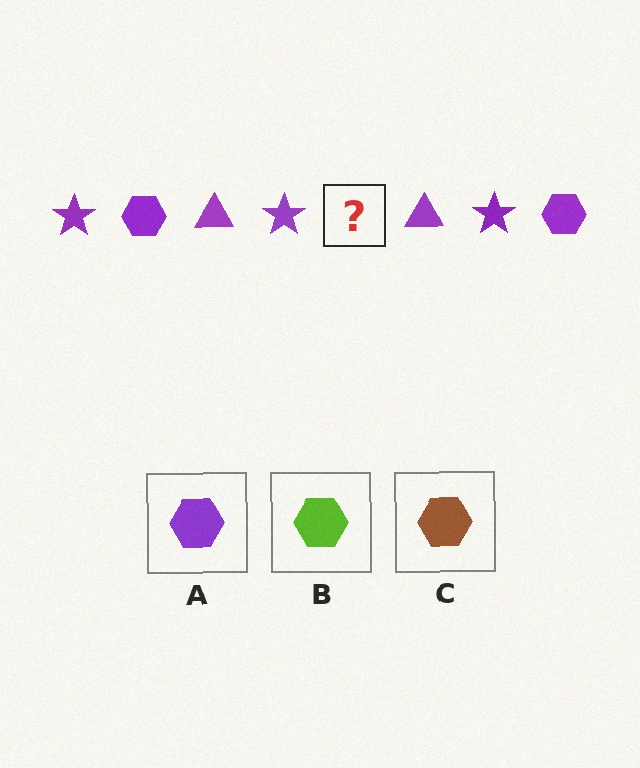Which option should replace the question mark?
Option A.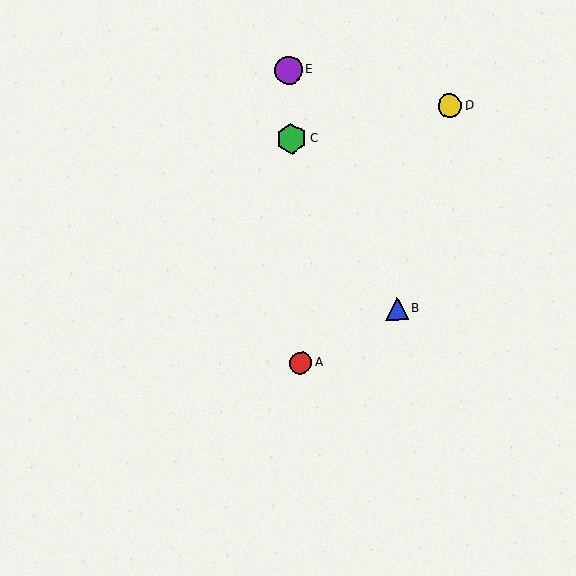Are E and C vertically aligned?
Yes, both are at x≈289.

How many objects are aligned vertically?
3 objects (A, C, E) are aligned vertically.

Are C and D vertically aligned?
No, C is at x≈291 and D is at x≈450.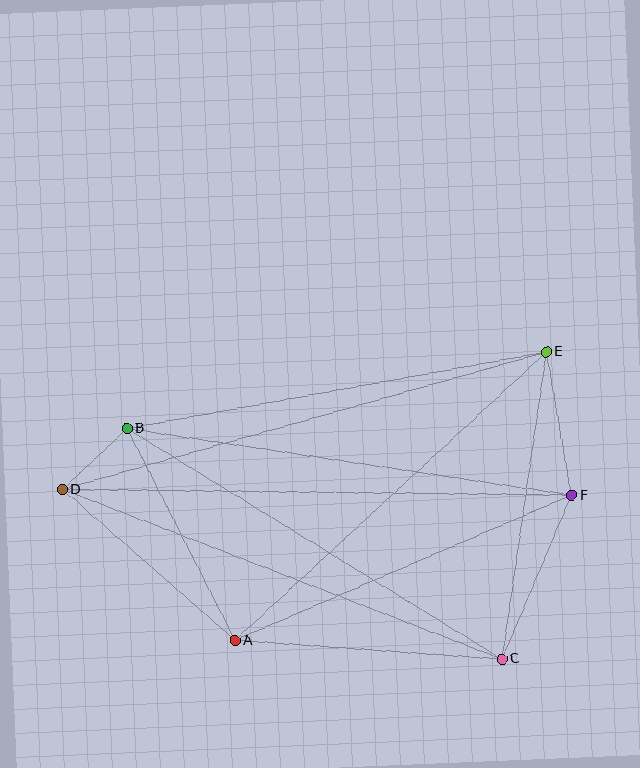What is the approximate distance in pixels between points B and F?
The distance between B and F is approximately 450 pixels.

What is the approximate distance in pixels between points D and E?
The distance between D and E is approximately 503 pixels.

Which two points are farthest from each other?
Points D and F are farthest from each other.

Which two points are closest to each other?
Points B and D are closest to each other.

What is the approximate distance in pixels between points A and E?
The distance between A and E is approximately 424 pixels.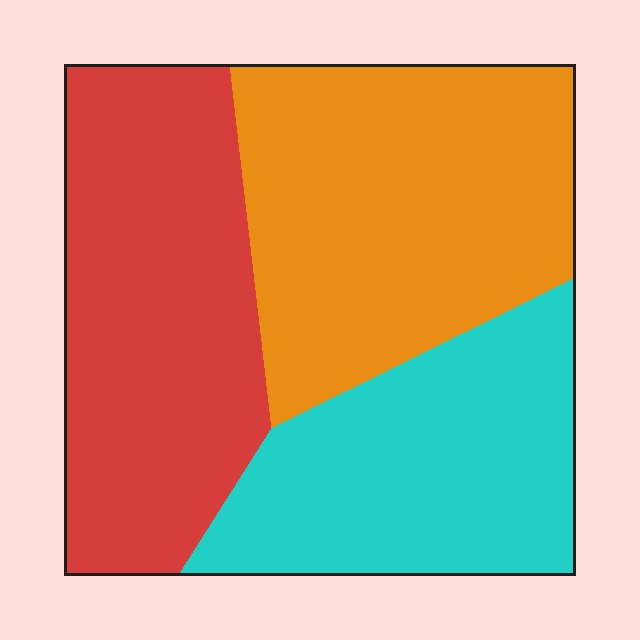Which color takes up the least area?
Cyan, at roughly 30%.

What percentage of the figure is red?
Red covers about 35% of the figure.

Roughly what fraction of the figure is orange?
Orange covers 36% of the figure.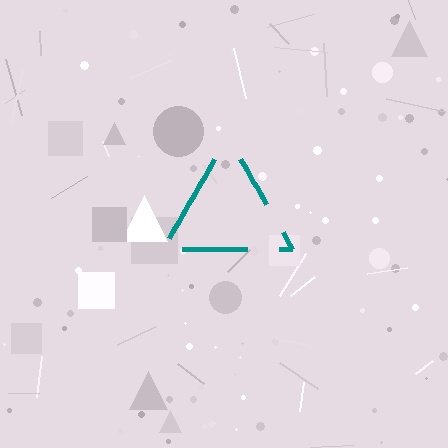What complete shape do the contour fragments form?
The contour fragments form a triangle.